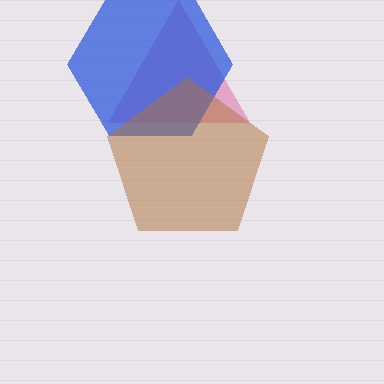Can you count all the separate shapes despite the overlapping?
Yes, there are 3 separate shapes.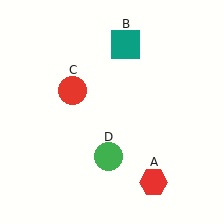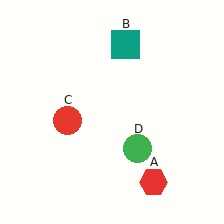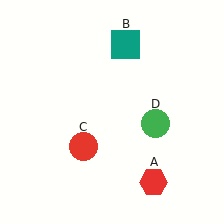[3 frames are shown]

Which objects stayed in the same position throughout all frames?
Red hexagon (object A) and teal square (object B) remained stationary.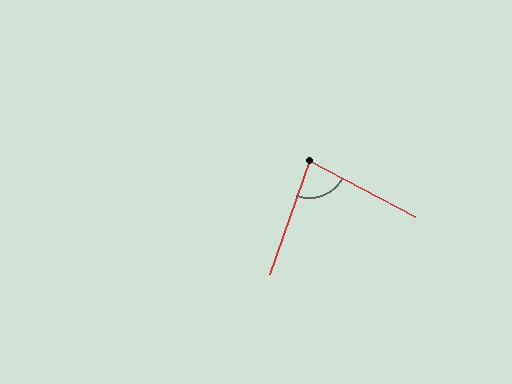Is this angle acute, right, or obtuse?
It is acute.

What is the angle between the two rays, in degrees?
Approximately 82 degrees.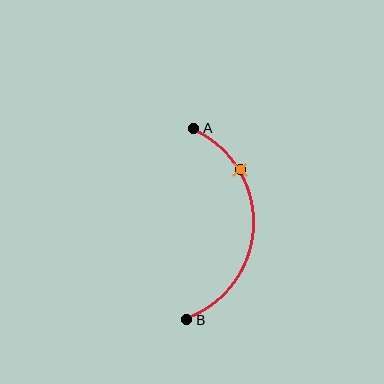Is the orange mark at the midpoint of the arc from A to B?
No. The orange mark lies on the arc but is closer to endpoint A. The arc midpoint would be at the point on the curve equidistant along the arc from both A and B.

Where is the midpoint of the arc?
The arc midpoint is the point on the curve farthest from the straight line joining A and B. It sits to the right of that line.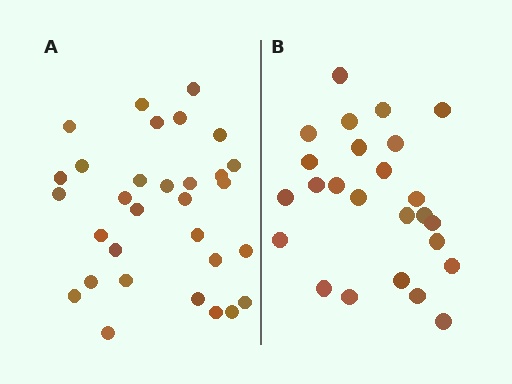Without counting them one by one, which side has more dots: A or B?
Region A (the left region) has more dots.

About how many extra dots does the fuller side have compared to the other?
Region A has about 6 more dots than region B.